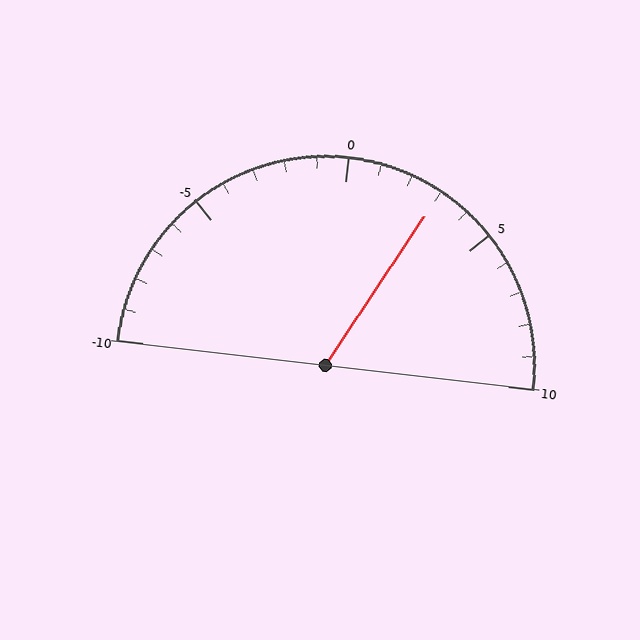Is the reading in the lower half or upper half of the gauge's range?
The reading is in the upper half of the range (-10 to 10).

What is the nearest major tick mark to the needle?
The nearest major tick mark is 5.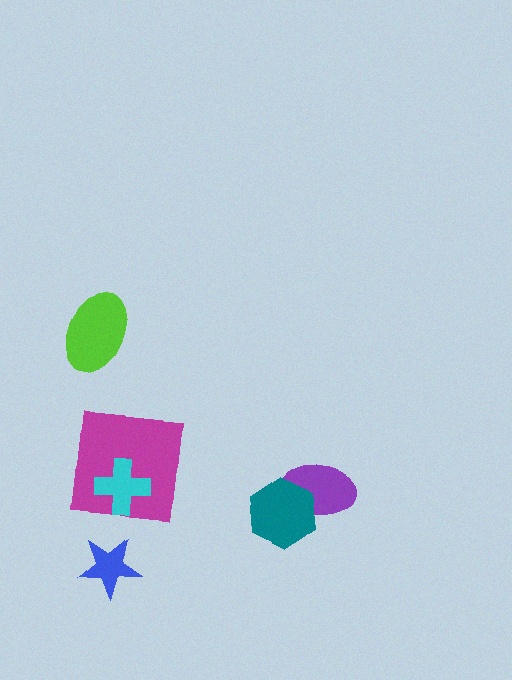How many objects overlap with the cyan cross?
1 object overlaps with the cyan cross.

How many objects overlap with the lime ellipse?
0 objects overlap with the lime ellipse.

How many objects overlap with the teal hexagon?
1 object overlaps with the teal hexagon.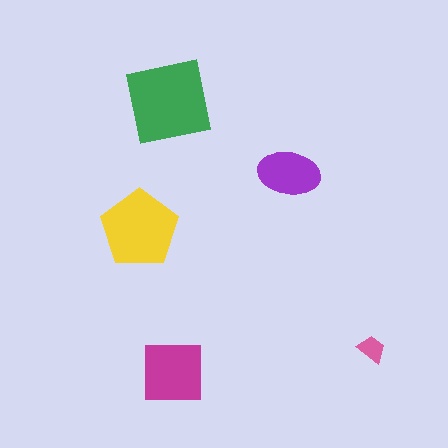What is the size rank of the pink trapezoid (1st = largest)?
5th.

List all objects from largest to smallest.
The green square, the yellow pentagon, the magenta square, the purple ellipse, the pink trapezoid.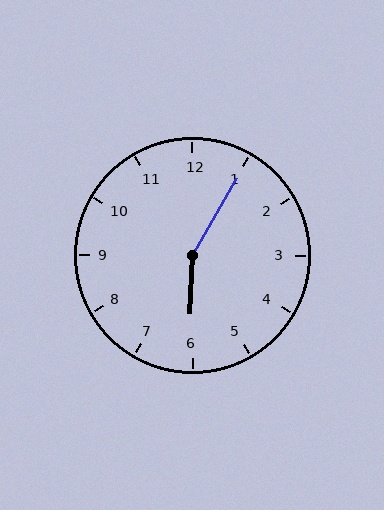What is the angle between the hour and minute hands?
Approximately 152 degrees.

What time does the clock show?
6:05.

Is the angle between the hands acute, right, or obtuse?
It is obtuse.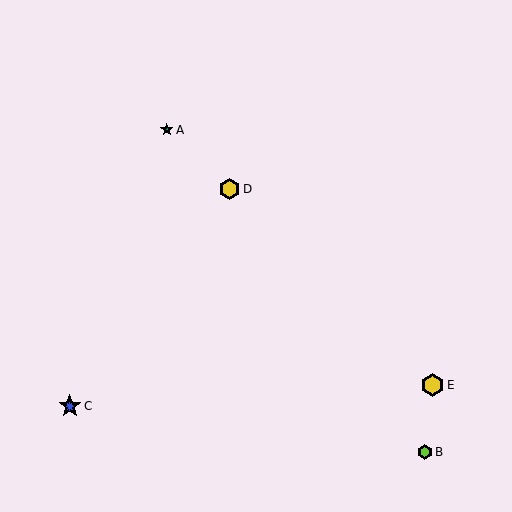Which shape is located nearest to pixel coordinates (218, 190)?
The yellow hexagon (labeled D) at (230, 189) is nearest to that location.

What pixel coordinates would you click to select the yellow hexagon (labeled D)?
Click at (230, 189) to select the yellow hexagon D.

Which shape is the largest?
The yellow hexagon (labeled E) is the largest.